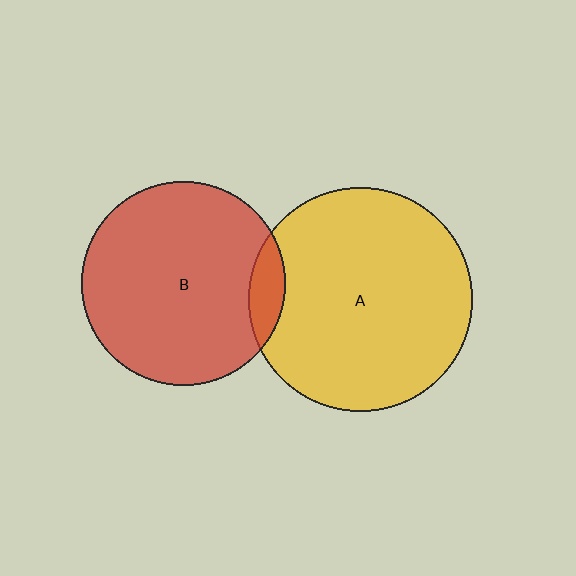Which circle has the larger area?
Circle A (yellow).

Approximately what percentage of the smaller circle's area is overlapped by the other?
Approximately 10%.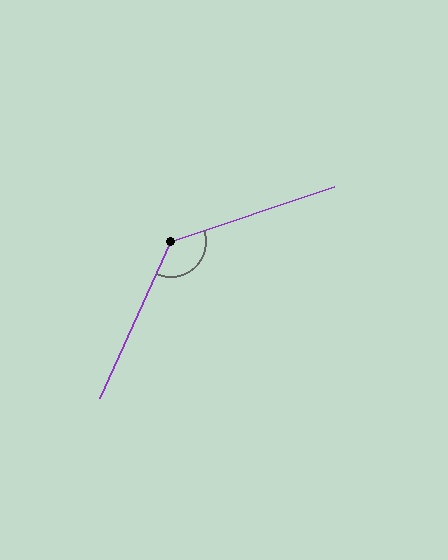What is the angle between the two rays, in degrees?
Approximately 133 degrees.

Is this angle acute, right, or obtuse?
It is obtuse.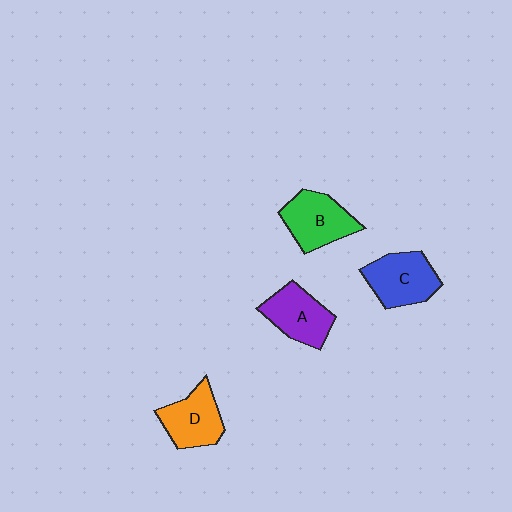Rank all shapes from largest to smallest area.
From largest to smallest: C (blue), B (green), A (purple), D (orange).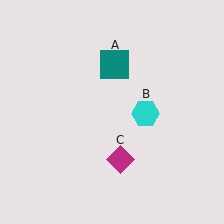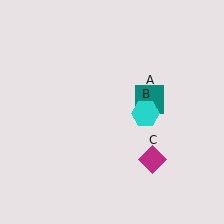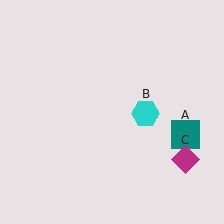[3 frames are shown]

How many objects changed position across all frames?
2 objects changed position: teal square (object A), magenta diamond (object C).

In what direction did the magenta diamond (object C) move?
The magenta diamond (object C) moved right.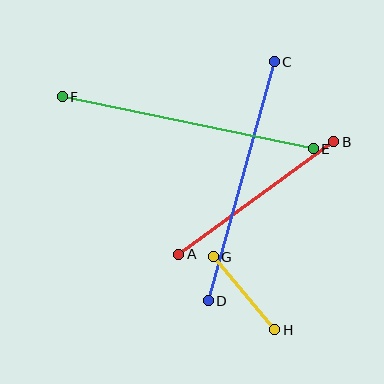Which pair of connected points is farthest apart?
Points E and F are farthest apart.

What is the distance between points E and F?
The distance is approximately 256 pixels.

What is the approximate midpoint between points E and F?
The midpoint is at approximately (188, 123) pixels.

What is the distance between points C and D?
The distance is approximately 248 pixels.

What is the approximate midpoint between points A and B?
The midpoint is at approximately (256, 198) pixels.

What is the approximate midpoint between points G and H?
The midpoint is at approximately (244, 293) pixels.